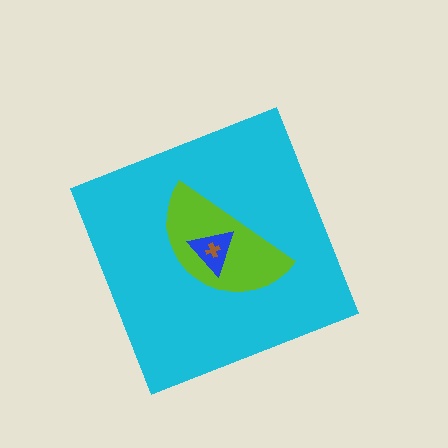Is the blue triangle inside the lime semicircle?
Yes.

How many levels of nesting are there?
4.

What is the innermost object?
The brown cross.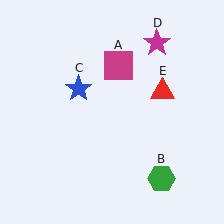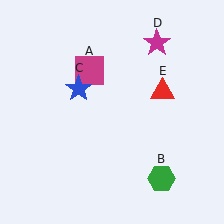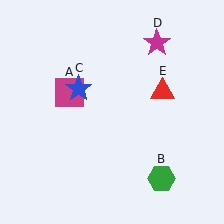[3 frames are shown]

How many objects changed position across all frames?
1 object changed position: magenta square (object A).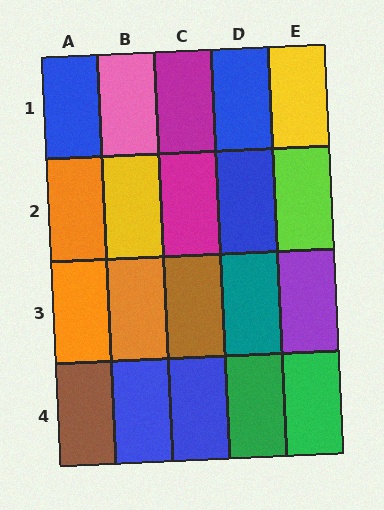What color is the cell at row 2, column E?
Lime.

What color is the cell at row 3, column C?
Brown.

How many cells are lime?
1 cell is lime.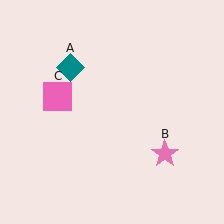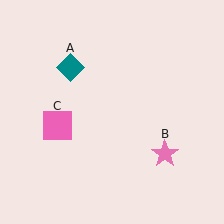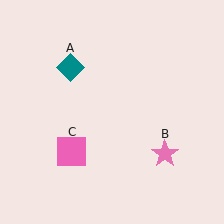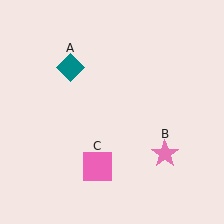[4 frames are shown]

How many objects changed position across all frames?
1 object changed position: pink square (object C).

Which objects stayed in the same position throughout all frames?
Teal diamond (object A) and pink star (object B) remained stationary.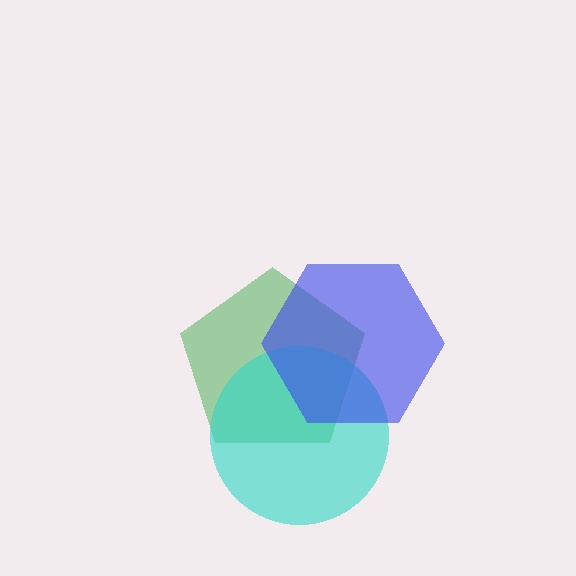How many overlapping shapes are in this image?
There are 3 overlapping shapes in the image.